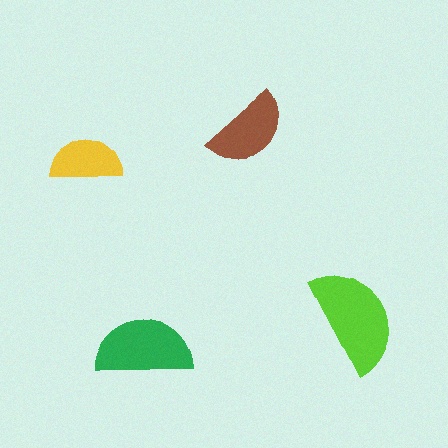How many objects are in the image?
There are 4 objects in the image.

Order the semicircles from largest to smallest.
the lime one, the green one, the brown one, the yellow one.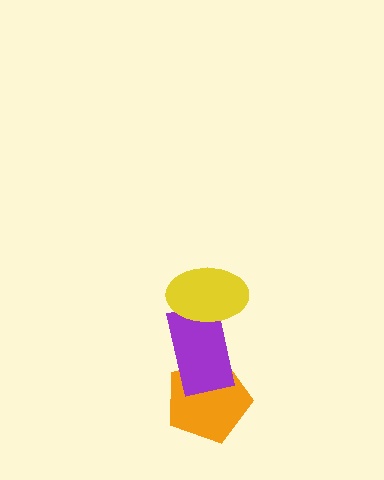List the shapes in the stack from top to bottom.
From top to bottom: the yellow ellipse, the purple rectangle, the orange pentagon.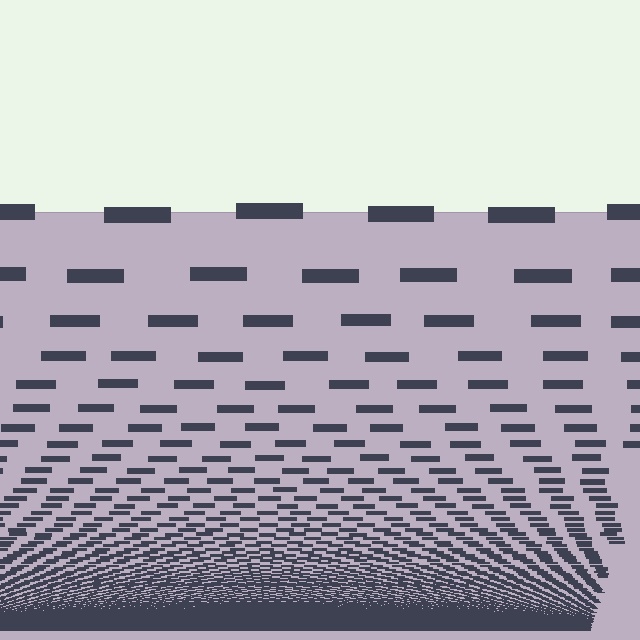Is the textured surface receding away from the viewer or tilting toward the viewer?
The surface appears to tilt toward the viewer. Texture elements get larger and sparser toward the top.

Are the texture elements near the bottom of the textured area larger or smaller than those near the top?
Smaller. The gradient is inverted — elements near the bottom are smaller and denser.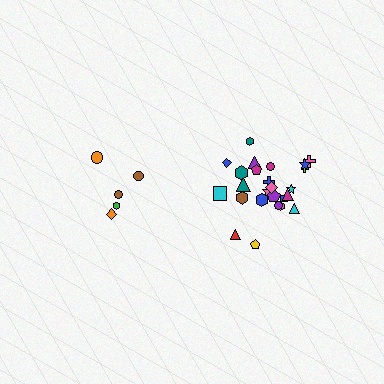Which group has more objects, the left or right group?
The right group.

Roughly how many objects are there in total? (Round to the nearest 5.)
Roughly 30 objects in total.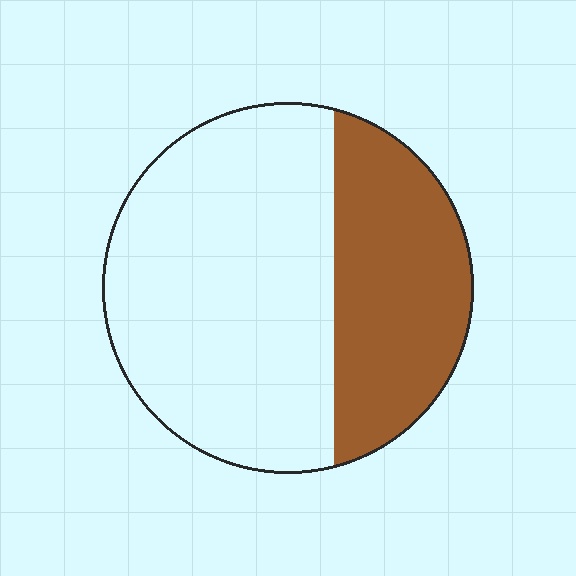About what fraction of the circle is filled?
About one third (1/3).